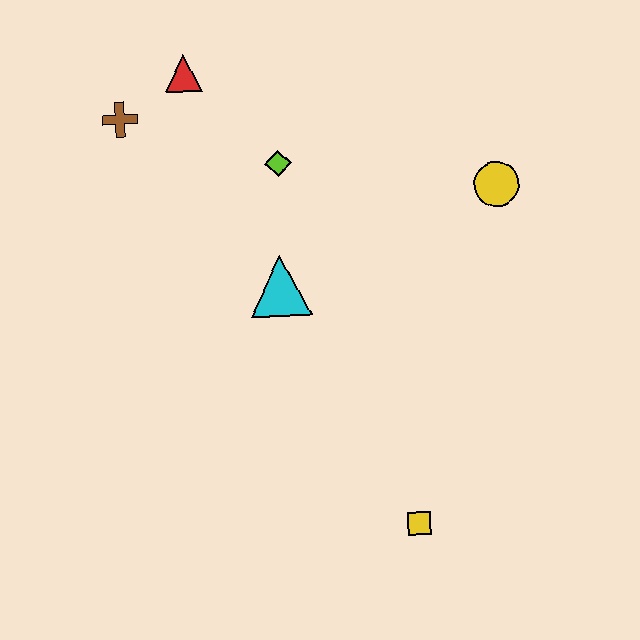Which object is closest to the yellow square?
The cyan triangle is closest to the yellow square.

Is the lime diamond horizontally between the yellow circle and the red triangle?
Yes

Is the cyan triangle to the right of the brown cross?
Yes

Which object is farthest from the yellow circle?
The brown cross is farthest from the yellow circle.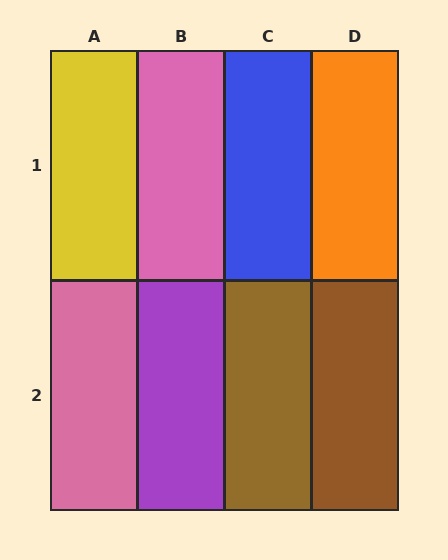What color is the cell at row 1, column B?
Pink.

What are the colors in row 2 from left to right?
Pink, purple, brown, brown.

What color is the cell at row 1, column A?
Yellow.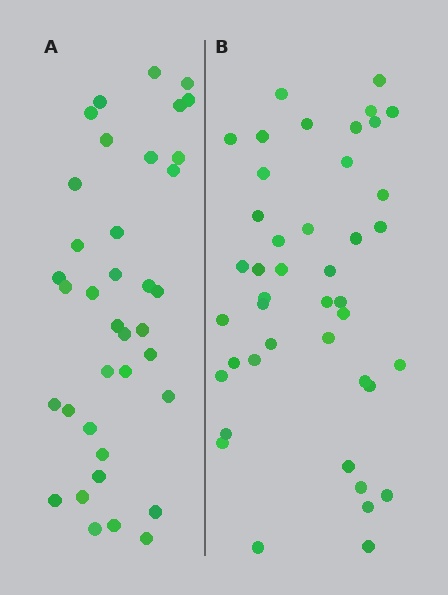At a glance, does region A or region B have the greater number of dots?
Region B (the right region) has more dots.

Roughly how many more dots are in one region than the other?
Region B has about 6 more dots than region A.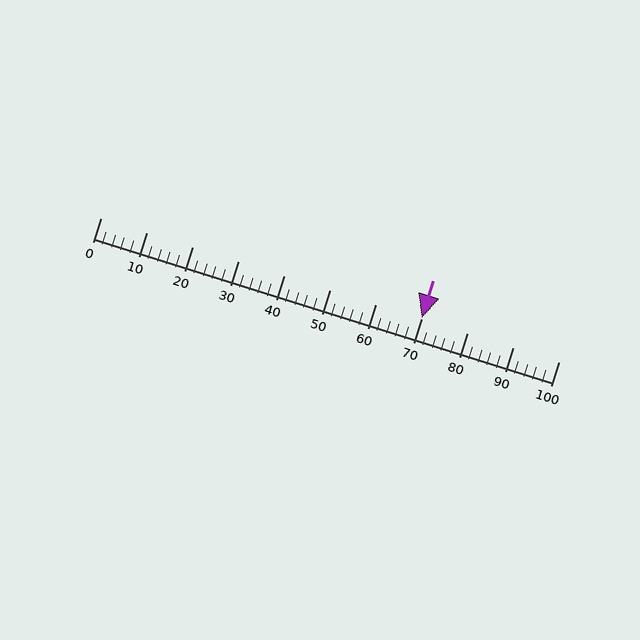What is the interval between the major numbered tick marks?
The major tick marks are spaced 10 units apart.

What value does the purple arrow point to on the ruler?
The purple arrow points to approximately 70.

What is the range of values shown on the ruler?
The ruler shows values from 0 to 100.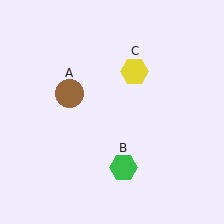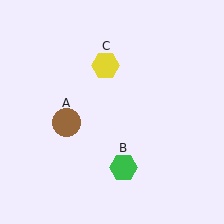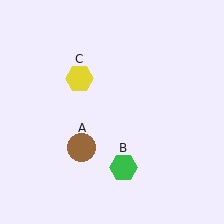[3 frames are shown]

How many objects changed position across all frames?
2 objects changed position: brown circle (object A), yellow hexagon (object C).